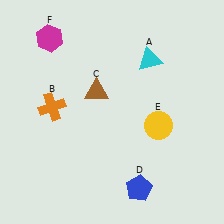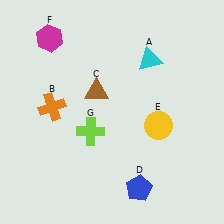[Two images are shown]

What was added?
A lime cross (G) was added in Image 2.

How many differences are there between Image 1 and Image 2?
There is 1 difference between the two images.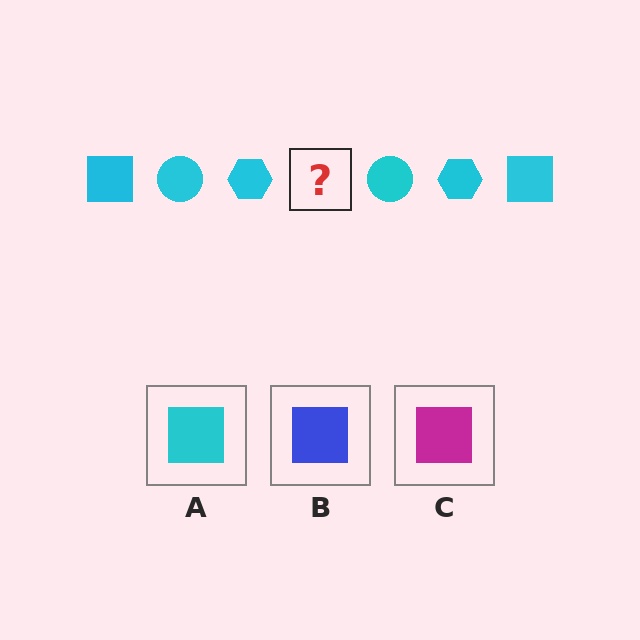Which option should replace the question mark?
Option A.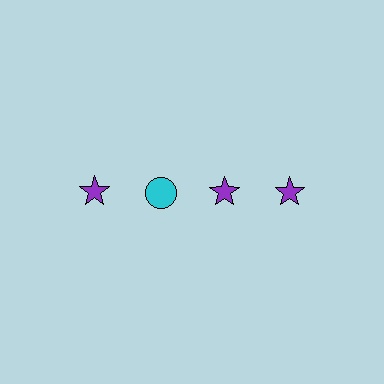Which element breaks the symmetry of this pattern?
The cyan circle in the top row, second from left column breaks the symmetry. All other shapes are purple stars.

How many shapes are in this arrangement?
There are 4 shapes arranged in a grid pattern.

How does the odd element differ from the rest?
It differs in both color (cyan instead of purple) and shape (circle instead of star).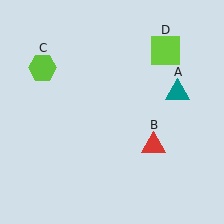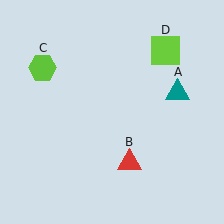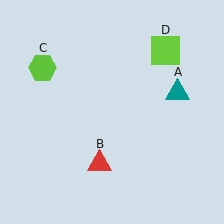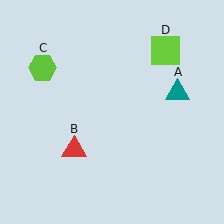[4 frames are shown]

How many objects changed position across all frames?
1 object changed position: red triangle (object B).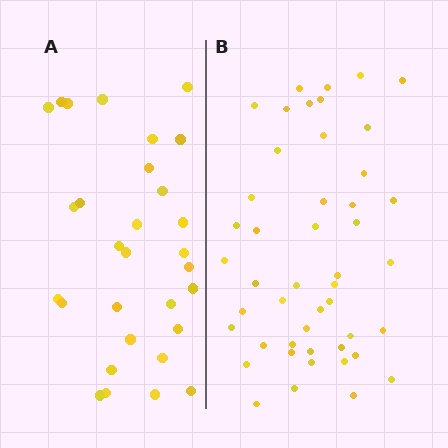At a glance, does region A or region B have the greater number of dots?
Region B (the right region) has more dots.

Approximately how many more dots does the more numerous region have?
Region B has approximately 15 more dots than region A.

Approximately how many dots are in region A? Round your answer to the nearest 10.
About 30 dots.